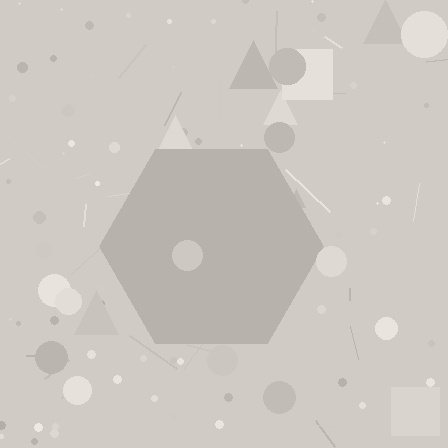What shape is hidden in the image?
A hexagon is hidden in the image.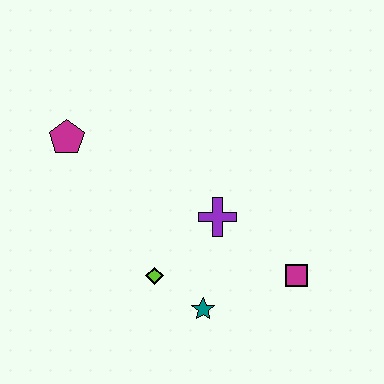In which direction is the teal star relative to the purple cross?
The teal star is below the purple cross.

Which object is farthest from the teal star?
The magenta pentagon is farthest from the teal star.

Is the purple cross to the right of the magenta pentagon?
Yes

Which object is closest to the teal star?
The lime diamond is closest to the teal star.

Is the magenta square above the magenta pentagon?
No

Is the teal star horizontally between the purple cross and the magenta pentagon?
Yes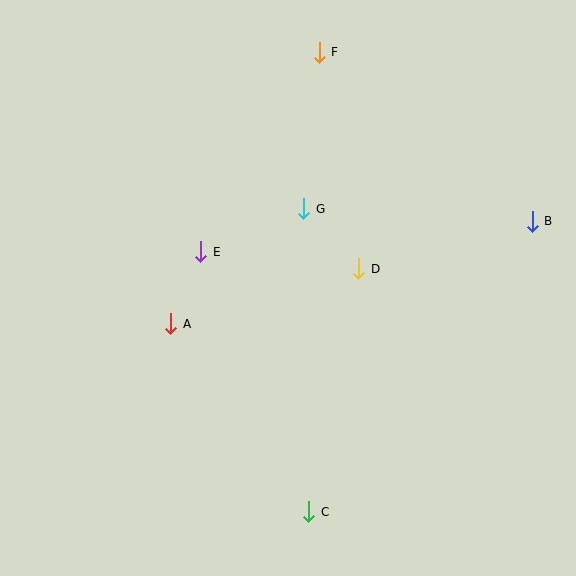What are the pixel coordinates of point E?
Point E is at (201, 252).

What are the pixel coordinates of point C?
Point C is at (309, 512).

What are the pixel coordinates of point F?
Point F is at (319, 52).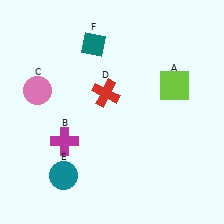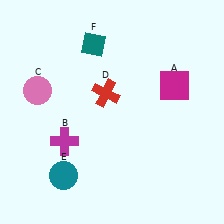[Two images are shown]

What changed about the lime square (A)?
In Image 1, A is lime. In Image 2, it changed to magenta.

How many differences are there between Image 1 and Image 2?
There is 1 difference between the two images.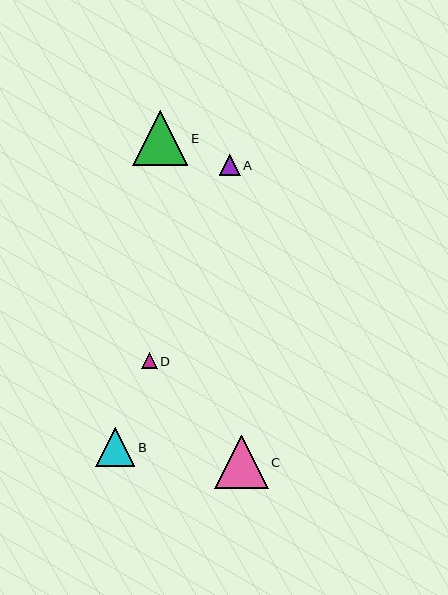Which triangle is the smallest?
Triangle D is the smallest with a size of approximately 16 pixels.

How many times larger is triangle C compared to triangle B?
Triangle C is approximately 1.4 times the size of triangle B.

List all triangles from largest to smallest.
From largest to smallest: E, C, B, A, D.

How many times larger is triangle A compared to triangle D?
Triangle A is approximately 1.4 times the size of triangle D.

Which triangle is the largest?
Triangle E is the largest with a size of approximately 55 pixels.